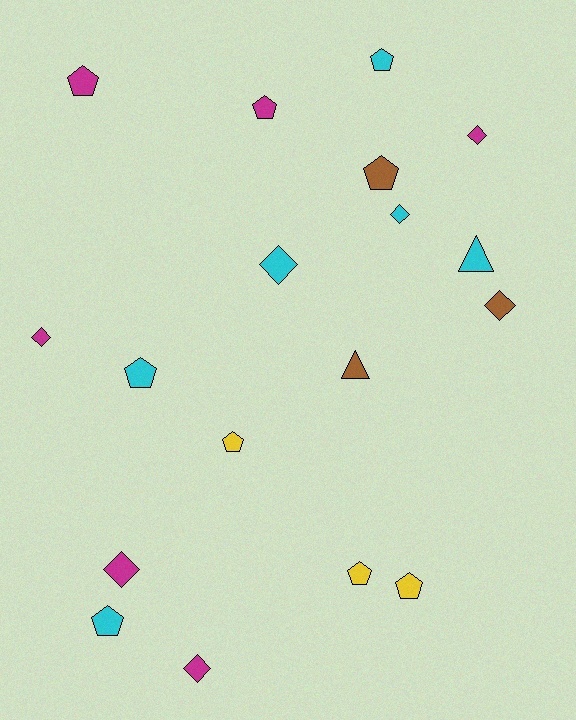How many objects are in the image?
There are 18 objects.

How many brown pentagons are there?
There is 1 brown pentagon.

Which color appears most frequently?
Cyan, with 6 objects.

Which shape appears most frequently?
Pentagon, with 9 objects.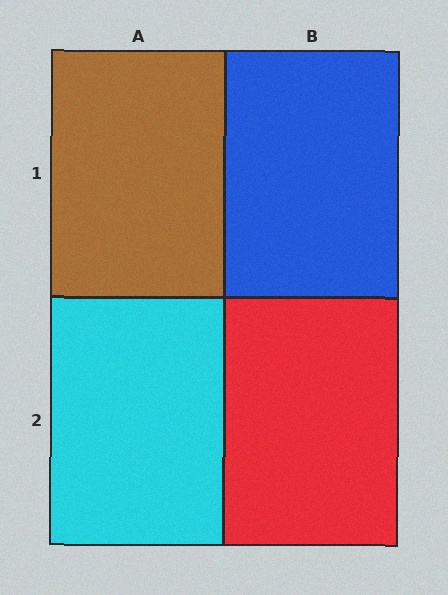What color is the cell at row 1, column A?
Brown.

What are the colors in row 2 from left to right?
Cyan, red.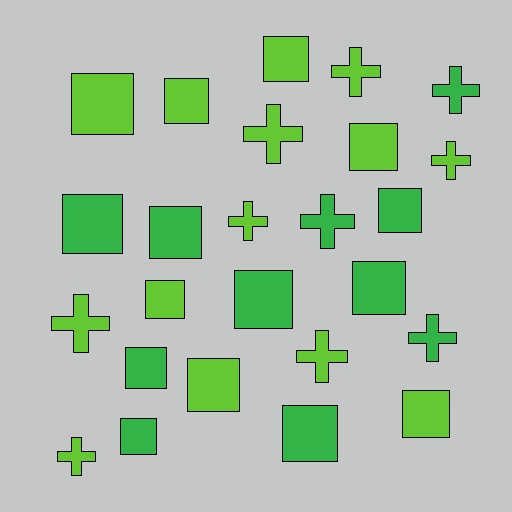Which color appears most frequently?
Lime, with 14 objects.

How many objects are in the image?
There are 25 objects.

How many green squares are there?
There are 8 green squares.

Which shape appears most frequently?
Square, with 15 objects.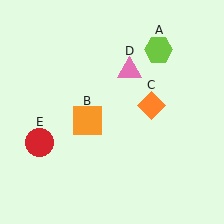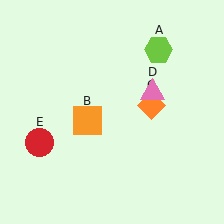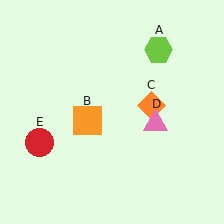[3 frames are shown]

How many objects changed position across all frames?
1 object changed position: pink triangle (object D).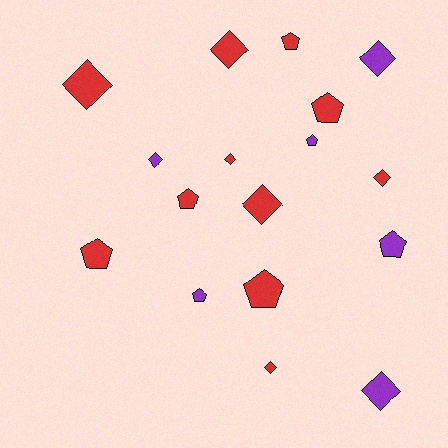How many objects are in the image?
There are 17 objects.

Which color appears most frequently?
Red, with 11 objects.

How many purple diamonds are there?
There are 3 purple diamonds.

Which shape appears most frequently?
Diamond, with 9 objects.